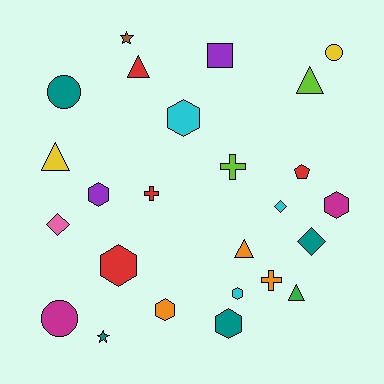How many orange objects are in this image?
There are 3 orange objects.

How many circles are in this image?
There are 3 circles.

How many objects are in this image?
There are 25 objects.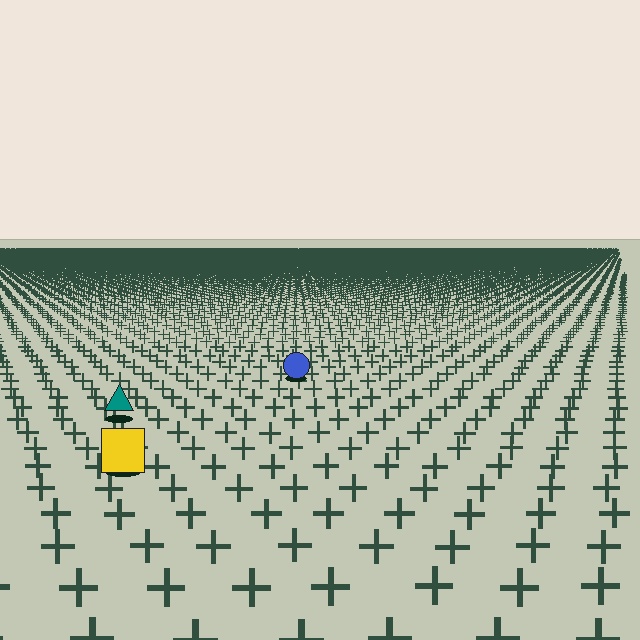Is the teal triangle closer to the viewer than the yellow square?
No. The yellow square is closer — you can tell from the texture gradient: the ground texture is coarser near it.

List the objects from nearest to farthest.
From nearest to farthest: the yellow square, the teal triangle, the blue circle.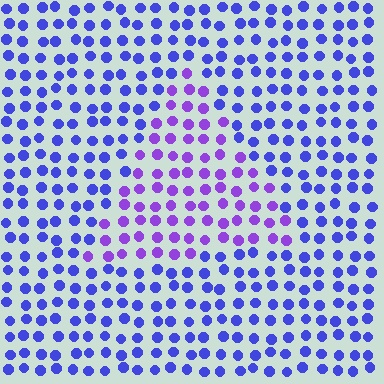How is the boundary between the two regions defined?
The boundary is defined purely by a slight shift in hue (about 34 degrees). Spacing, size, and orientation are identical on both sides.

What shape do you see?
I see a triangle.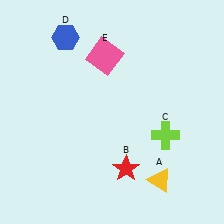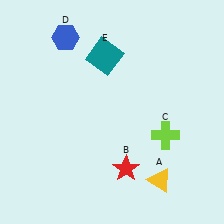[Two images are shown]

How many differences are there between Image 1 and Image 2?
There is 1 difference between the two images.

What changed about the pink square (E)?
In Image 1, E is pink. In Image 2, it changed to teal.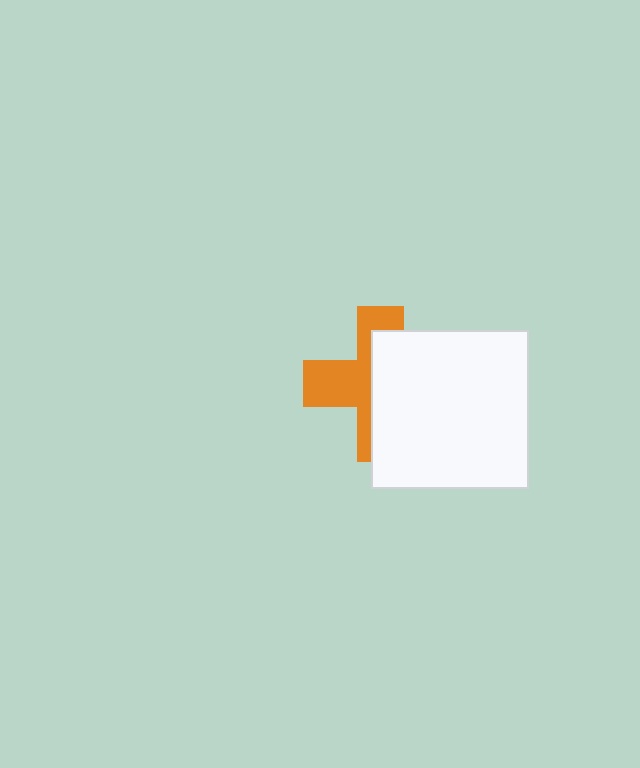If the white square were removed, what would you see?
You would see the complete orange cross.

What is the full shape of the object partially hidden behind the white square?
The partially hidden object is an orange cross.